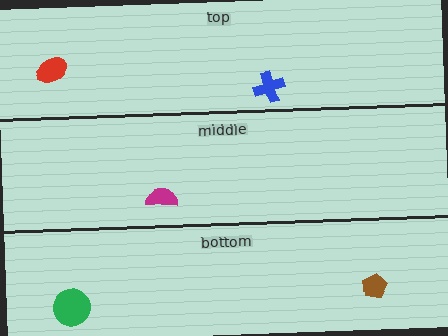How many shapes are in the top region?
2.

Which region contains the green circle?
The bottom region.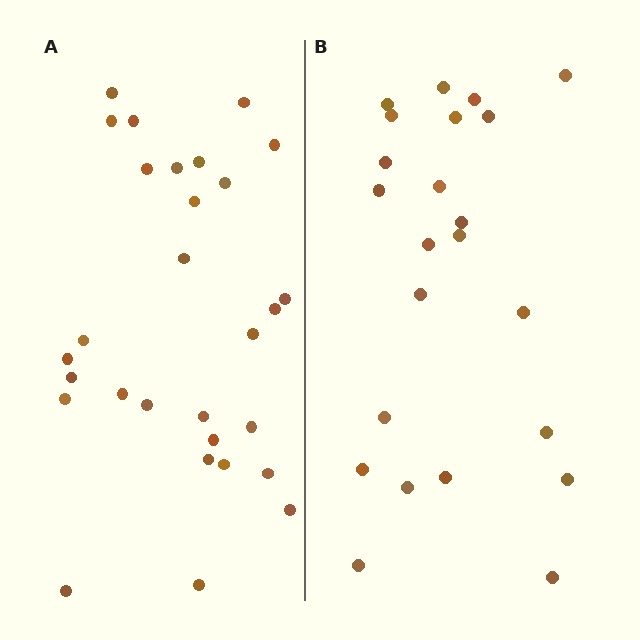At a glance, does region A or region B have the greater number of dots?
Region A (the left region) has more dots.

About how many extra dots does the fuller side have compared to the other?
Region A has about 6 more dots than region B.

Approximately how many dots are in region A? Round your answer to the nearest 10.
About 30 dots. (The exact count is 29, which rounds to 30.)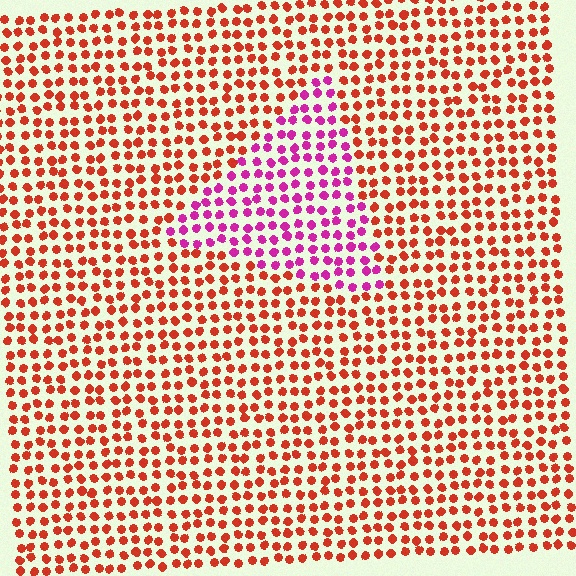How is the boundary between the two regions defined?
The boundary is defined purely by a slight shift in hue (about 52 degrees). Spacing, size, and orientation are identical on both sides.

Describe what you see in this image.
The image is filled with small red elements in a uniform arrangement. A triangle-shaped region is visible where the elements are tinted to a slightly different hue, forming a subtle color boundary.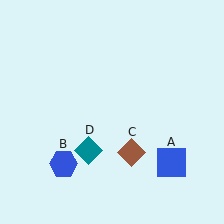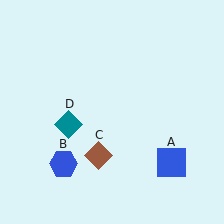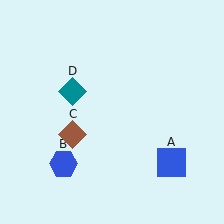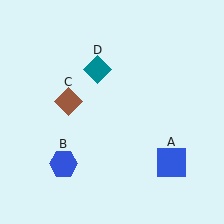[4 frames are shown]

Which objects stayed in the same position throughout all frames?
Blue square (object A) and blue hexagon (object B) remained stationary.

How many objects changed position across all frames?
2 objects changed position: brown diamond (object C), teal diamond (object D).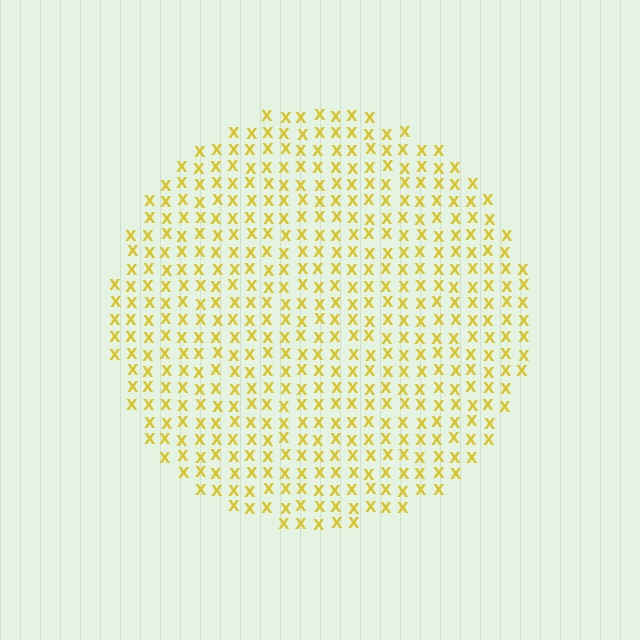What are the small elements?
The small elements are letter X's.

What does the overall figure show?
The overall figure shows a circle.